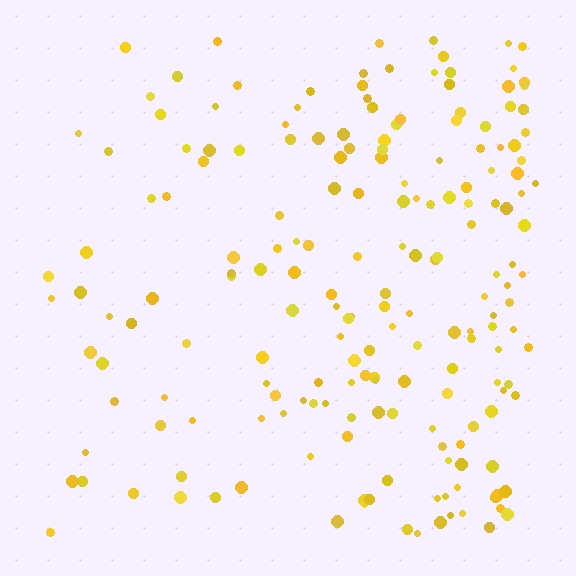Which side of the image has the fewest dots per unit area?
The left.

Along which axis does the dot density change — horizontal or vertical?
Horizontal.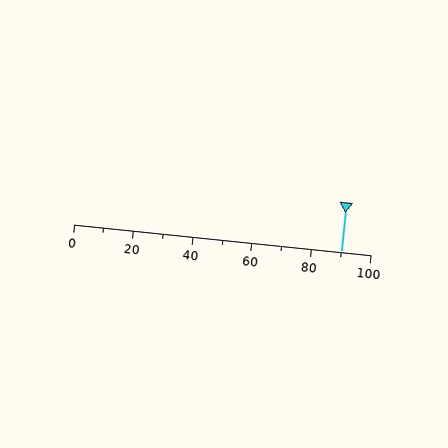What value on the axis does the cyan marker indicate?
The marker indicates approximately 90.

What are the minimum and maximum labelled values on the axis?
The axis runs from 0 to 100.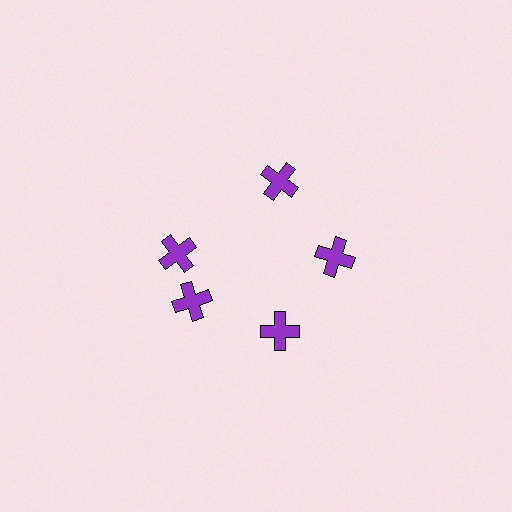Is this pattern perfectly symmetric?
No. The 5 purple crosses are arranged in a ring, but one element near the 10 o'clock position is rotated out of alignment along the ring, breaking the 5-fold rotational symmetry.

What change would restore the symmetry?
The symmetry would be restored by rotating it back into even spacing with its neighbors so that all 5 crosses sit at equal angles and equal distance from the center.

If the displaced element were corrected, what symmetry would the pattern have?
It would have 5-fold rotational symmetry — the pattern would map onto itself every 72 degrees.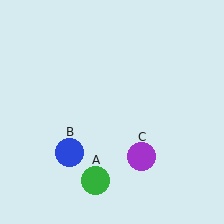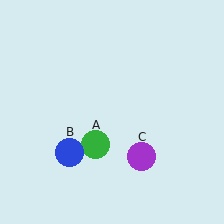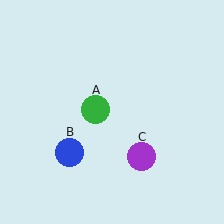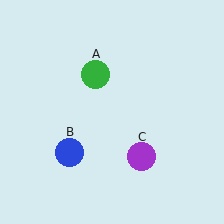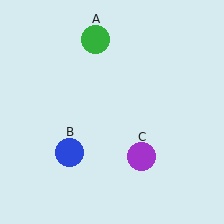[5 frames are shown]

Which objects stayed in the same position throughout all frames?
Blue circle (object B) and purple circle (object C) remained stationary.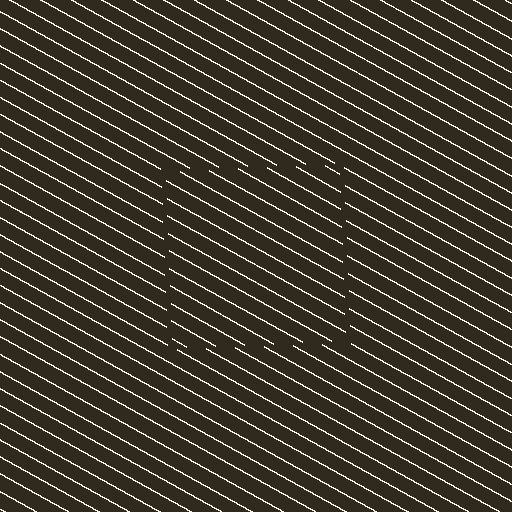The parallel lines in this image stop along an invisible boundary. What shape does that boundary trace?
An illusory square. The interior of the shape contains the same grating, shifted by half a period — the contour is defined by the phase discontinuity where line-ends from the inner and outer gratings abut.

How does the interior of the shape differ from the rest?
The interior of the shape contains the same grating, shifted by half a period — the contour is defined by the phase discontinuity where line-ends from the inner and outer gratings abut.